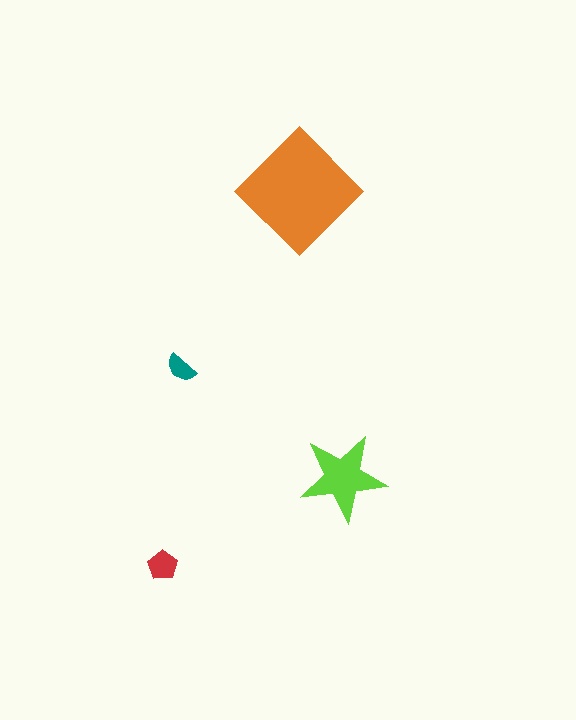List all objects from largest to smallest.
The orange diamond, the lime star, the red pentagon, the teal semicircle.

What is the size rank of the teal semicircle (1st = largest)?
4th.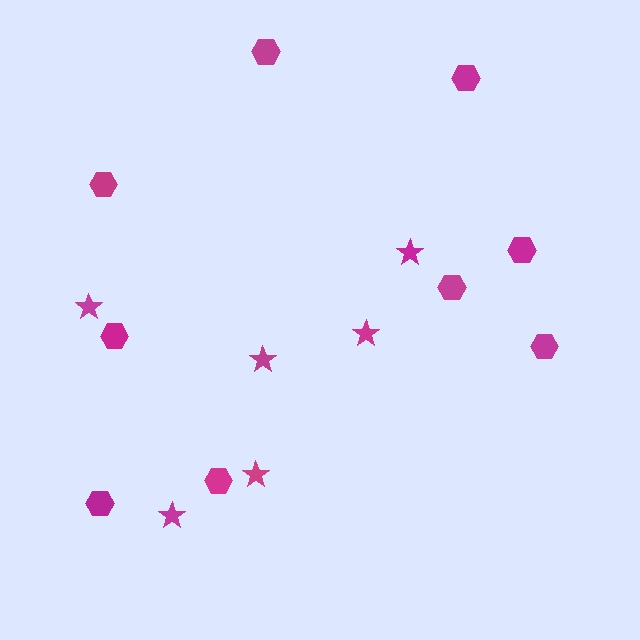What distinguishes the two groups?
There are 2 groups: one group of hexagons (9) and one group of stars (6).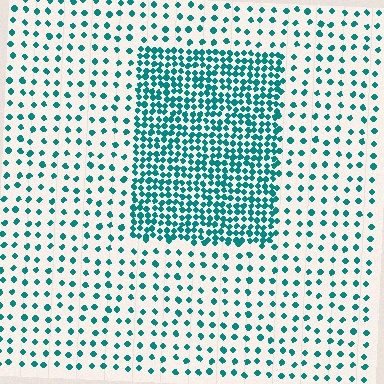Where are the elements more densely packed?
The elements are more densely packed inside the rectangle boundary.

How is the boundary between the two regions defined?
The boundary is defined by a change in element density (approximately 2.9x ratio). All elements are the same color, size, and shape.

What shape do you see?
I see a rectangle.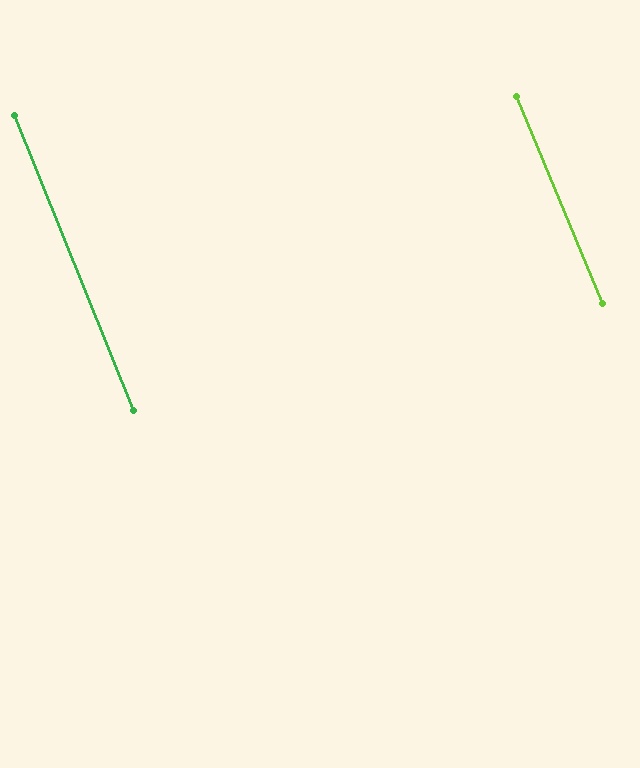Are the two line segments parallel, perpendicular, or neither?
Parallel — their directions differ by only 0.5°.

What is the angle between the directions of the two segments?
Approximately 0 degrees.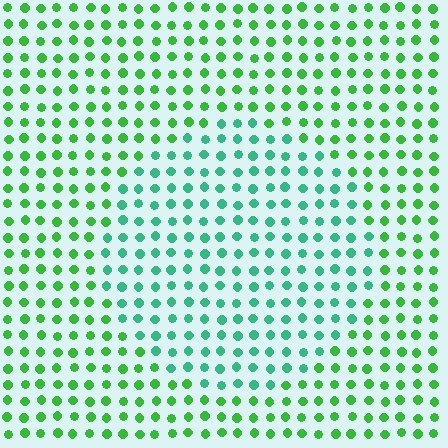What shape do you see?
I see a circle.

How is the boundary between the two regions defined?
The boundary is defined purely by a slight shift in hue (about 35 degrees). Spacing, size, and orientation are identical on both sides.